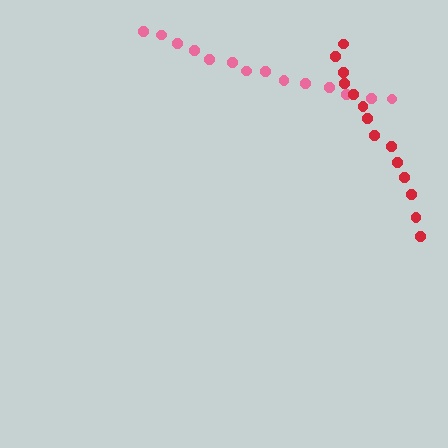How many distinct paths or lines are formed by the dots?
There are 2 distinct paths.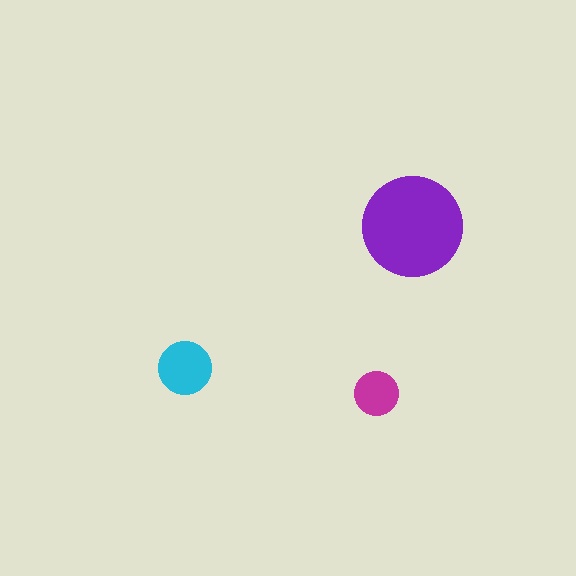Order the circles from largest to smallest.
the purple one, the cyan one, the magenta one.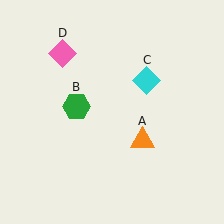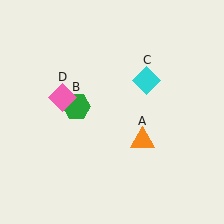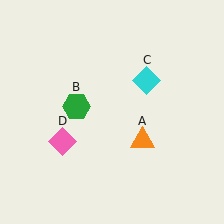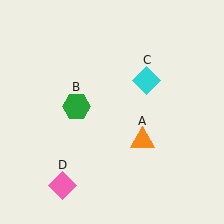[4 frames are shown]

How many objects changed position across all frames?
1 object changed position: pink diamond (object D).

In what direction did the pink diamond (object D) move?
The pink diamond (object D) moved down.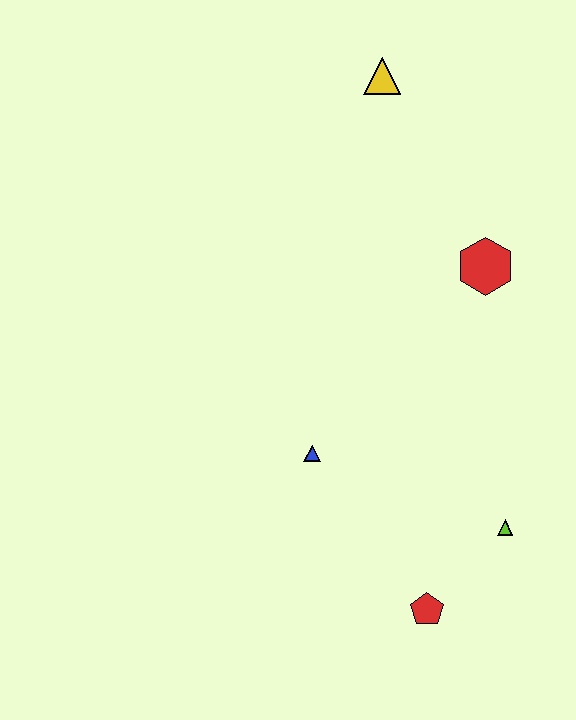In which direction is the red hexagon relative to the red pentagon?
The red hexagon is above the red pentagon.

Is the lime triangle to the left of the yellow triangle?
No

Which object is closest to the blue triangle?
The red pentagon is closest to the blue triangle.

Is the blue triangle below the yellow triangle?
Yes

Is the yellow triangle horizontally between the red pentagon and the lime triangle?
No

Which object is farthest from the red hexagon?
The red pentagon is farthest from the red hexagon.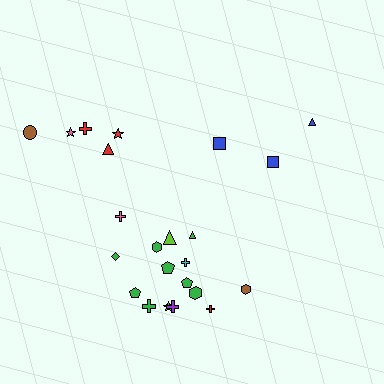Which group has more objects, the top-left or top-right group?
The top-left group.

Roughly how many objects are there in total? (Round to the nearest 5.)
Roughly 25 objects in total.